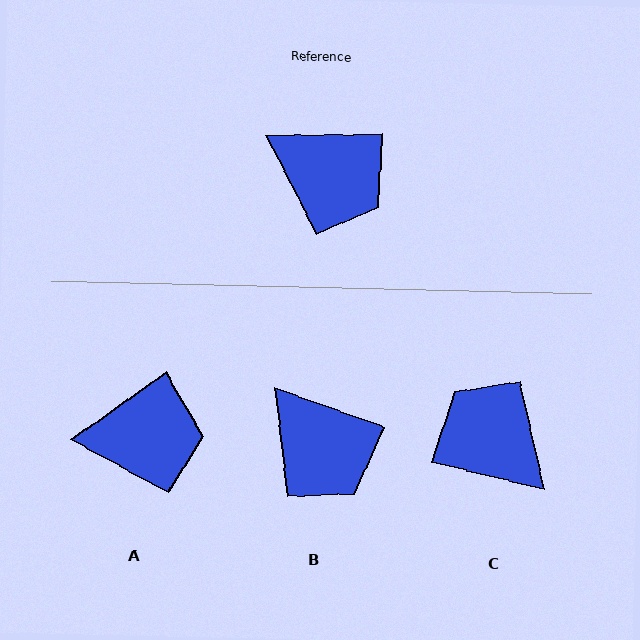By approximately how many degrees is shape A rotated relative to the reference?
Approximately 34 degrees counter-clockwise.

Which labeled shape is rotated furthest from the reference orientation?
C, about 165 degrees away.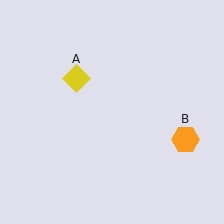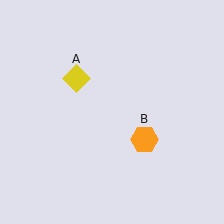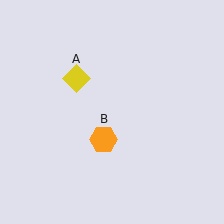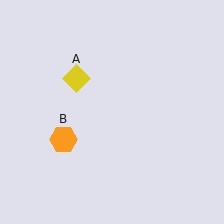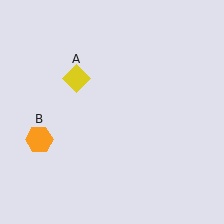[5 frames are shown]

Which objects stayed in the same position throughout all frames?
Yellow diamond (object A) remained stationary.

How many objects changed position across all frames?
1 object changed position: orange hexagon (object B).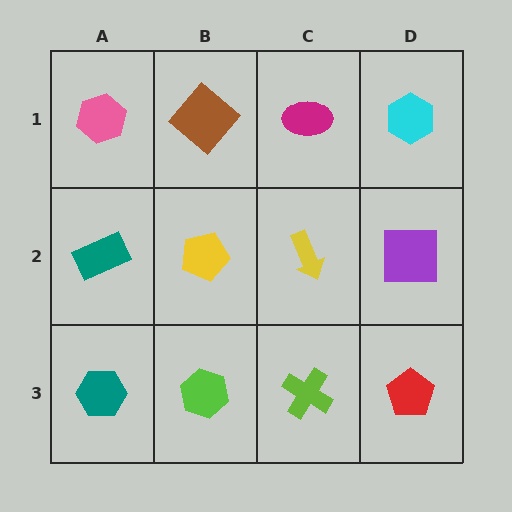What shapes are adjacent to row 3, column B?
A yellow pentagon (row 2, column B), a teal hexagon (row 3, column A), a lime cross (row 3, column C).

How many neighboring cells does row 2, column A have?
3.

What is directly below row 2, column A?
A teal hexagon.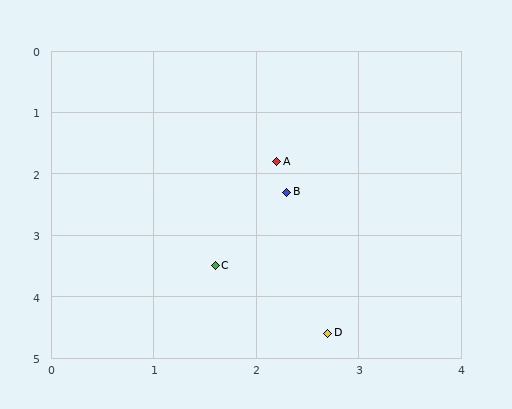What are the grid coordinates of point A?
Point A is at approximately (2.2, 1.8).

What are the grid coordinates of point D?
Point D is at approximately (2.7, 4.6).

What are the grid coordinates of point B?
Point B is at approximately (2.3, 2.3).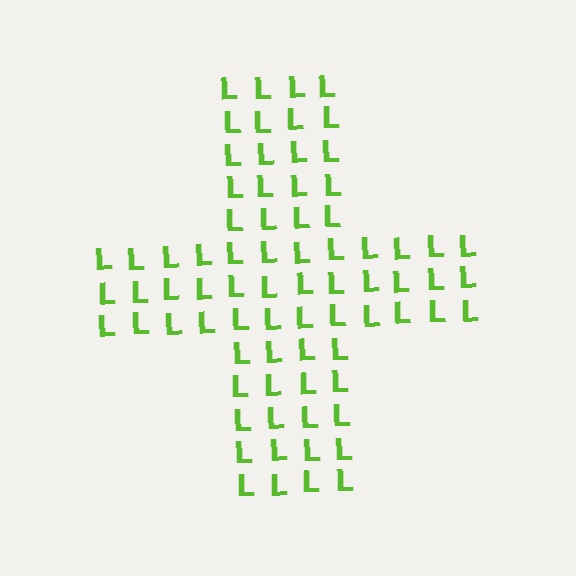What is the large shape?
The large shape is a cross.